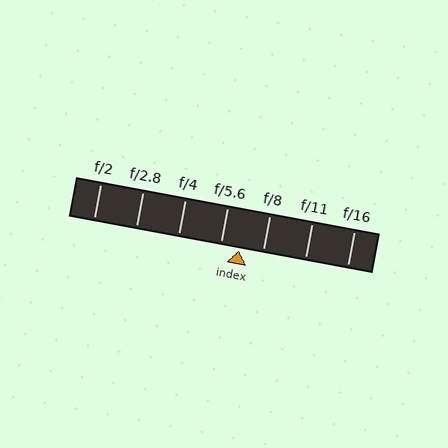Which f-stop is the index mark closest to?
The index mark is closest to f/5.6.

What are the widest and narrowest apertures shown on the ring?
The widest aperture shown is f/2 and the narrowest is f/16.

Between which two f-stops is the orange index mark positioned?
The index mark is between f/5.6 and f/8.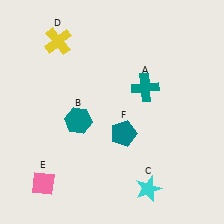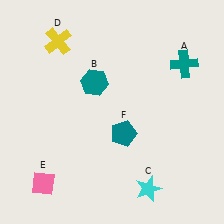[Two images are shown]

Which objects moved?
The objects that moved are: the teal cross (A), the teal hexagon (B).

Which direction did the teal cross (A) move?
The teal cross (A) moved right.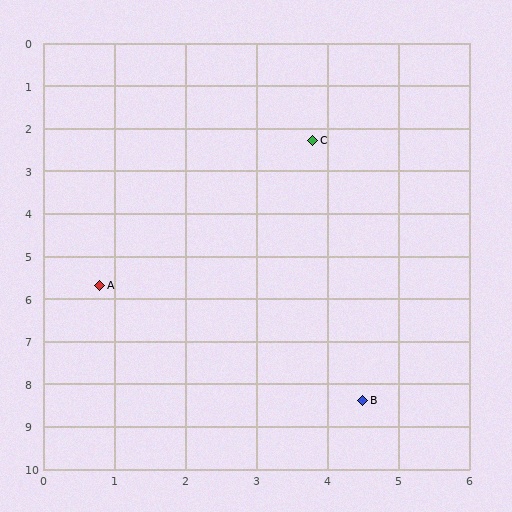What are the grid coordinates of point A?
Point A is at approximately (0.8, 5.7).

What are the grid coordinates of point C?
Point C is at approximately (3.8, 2.3).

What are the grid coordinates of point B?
Point B is at approximately (4.5, 8.4).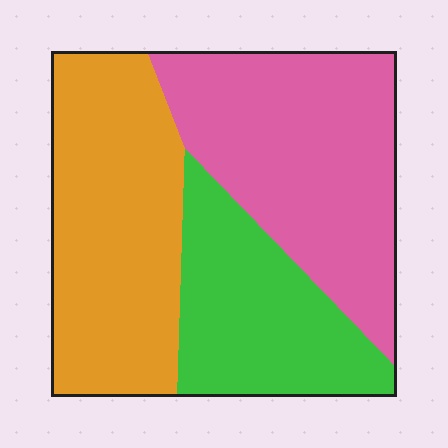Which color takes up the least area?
Green, at roughly 25%.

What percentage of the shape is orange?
Orange covers around 35% of the shape.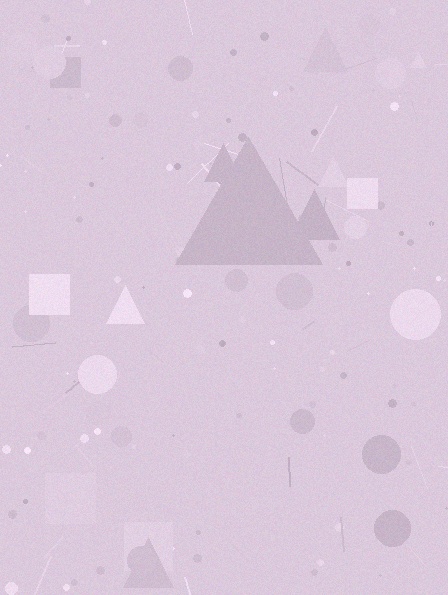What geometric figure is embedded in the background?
A triangle is embedded in the background.